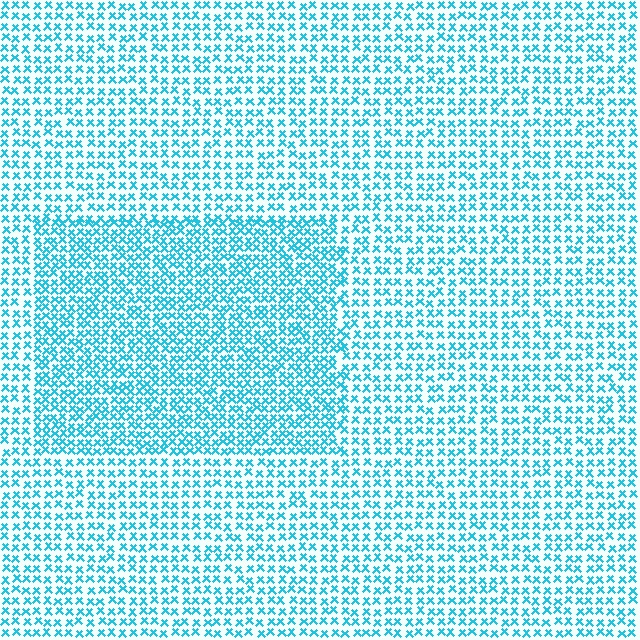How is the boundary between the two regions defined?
The boundary is defined by a change in element density (approximately 1.6x ratio). All elements are the same color, size, and shape.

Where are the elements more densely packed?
The elements are more densely packed inside the rectangle boundary.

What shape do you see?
I see a rectangle.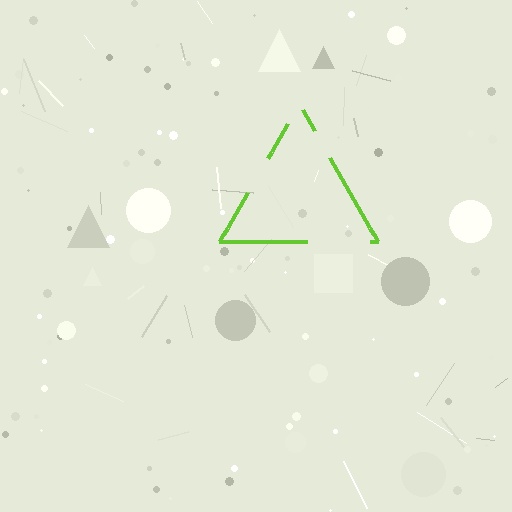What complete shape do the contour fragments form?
The contour fragments form a triangle.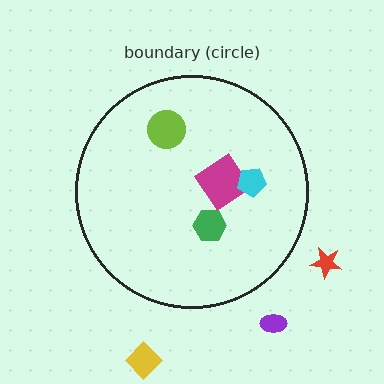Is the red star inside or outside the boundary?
Outside.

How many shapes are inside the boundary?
4 inside, 3 outside.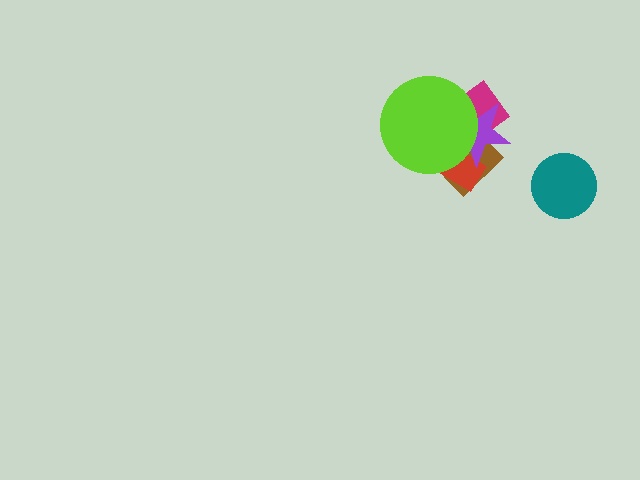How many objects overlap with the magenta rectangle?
4 objects overlap with the magenta rectangle.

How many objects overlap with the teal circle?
0 objects overlap with the teal circle.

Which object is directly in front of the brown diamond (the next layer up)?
The magenta rectangle is directly in front of the brown diamond.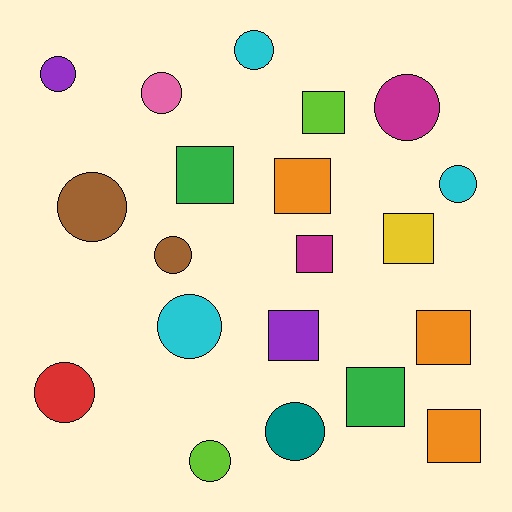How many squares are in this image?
There are 9 squares.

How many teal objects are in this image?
There is 1 teal object.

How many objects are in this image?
There are 20 objects.